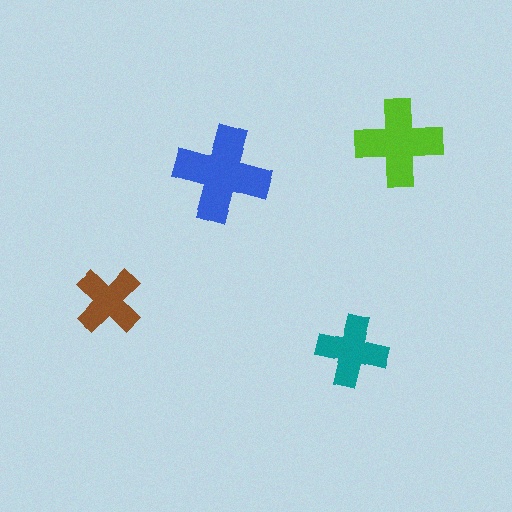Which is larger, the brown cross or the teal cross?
The teal one.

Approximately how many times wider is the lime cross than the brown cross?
About 1.5 times wider.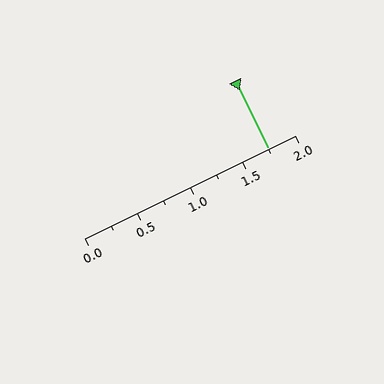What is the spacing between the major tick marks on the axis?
The major ticks are spaced 0.5 apart.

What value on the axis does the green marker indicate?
The marker indicates approximately 1.75.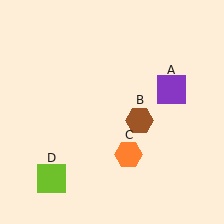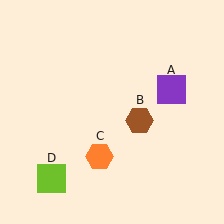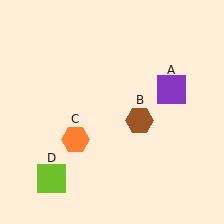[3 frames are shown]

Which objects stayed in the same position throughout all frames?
Purple square (object A) and brown hexagon (object B) and lime square (object D) remained stationary.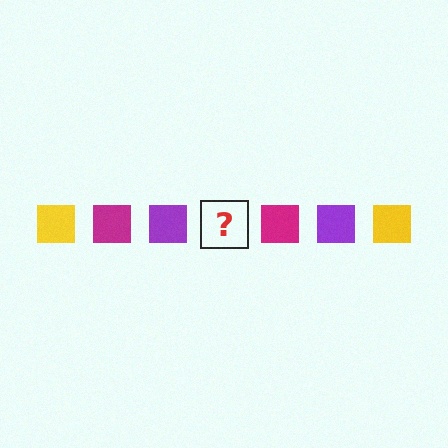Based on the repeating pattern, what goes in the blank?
The blank should be a yellow square.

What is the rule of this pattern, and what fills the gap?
The rule is that the pattern cycles through yellow, magenta, purple squares. The gap should be filled with a yellow square.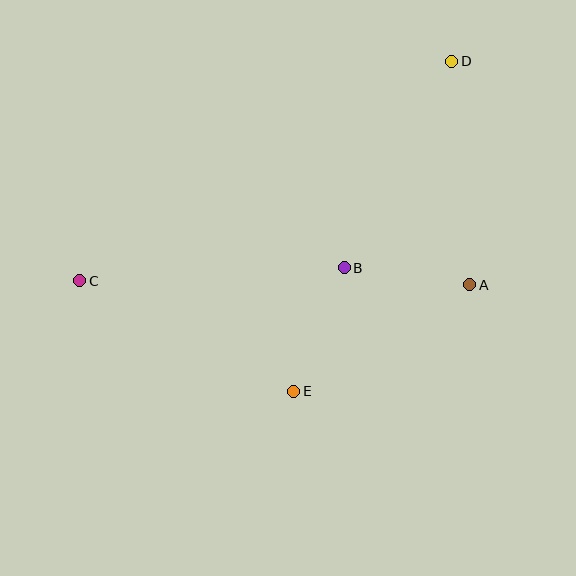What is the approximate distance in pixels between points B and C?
The distance between B and C is approximately 265 pixels.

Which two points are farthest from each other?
Points C and D are farthest from each other.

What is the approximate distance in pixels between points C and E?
The distance between C and E is approximately 241 pixels.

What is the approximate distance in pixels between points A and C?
The distance between A and C is approximately 390 pixels.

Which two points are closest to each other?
Points A and B are closest to each other.